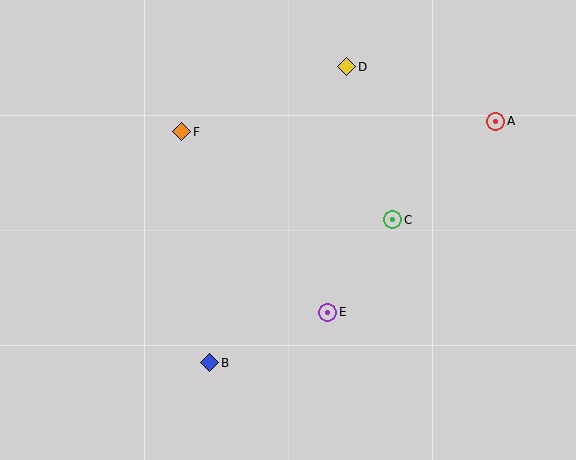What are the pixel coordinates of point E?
Point E is at (328, 312).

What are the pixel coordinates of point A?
Point A is at (496, 121).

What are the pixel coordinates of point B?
Point B is at (210, 363).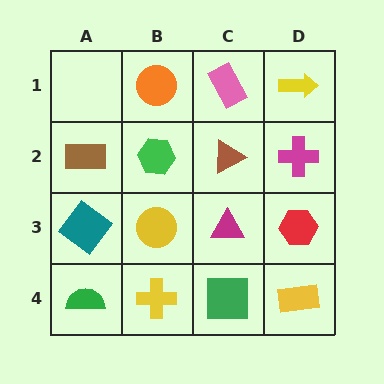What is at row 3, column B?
A yellow circle.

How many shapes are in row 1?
3 shapes.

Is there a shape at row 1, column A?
No, that cell is empty.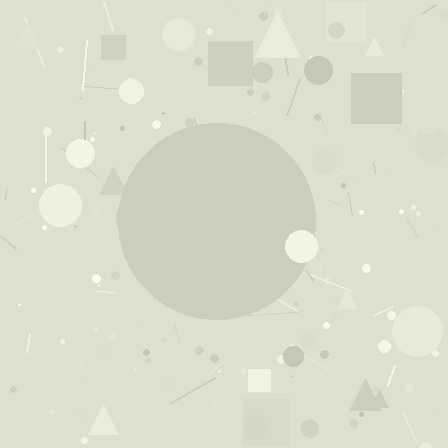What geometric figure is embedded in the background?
A circle is embedded in the background.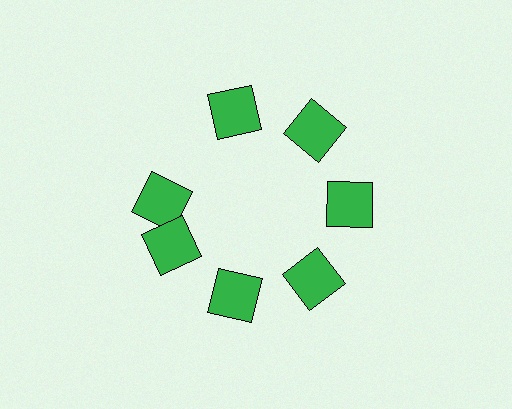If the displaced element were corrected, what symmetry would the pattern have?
It would have 7-fold rotational symmetry — the pattern would map onto itself every 51 degrees.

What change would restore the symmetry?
The symmetry would be restored by rotating it back into even spacing with its neighbors so that all 7 squares sit at equal angles and equal distance from the center.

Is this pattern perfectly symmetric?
No. The 7 green squares are arranged in a ring, but one element near the 10 o'clock position is rotated out of alignment along the ring, breaking the 7-fold rotational symmetry.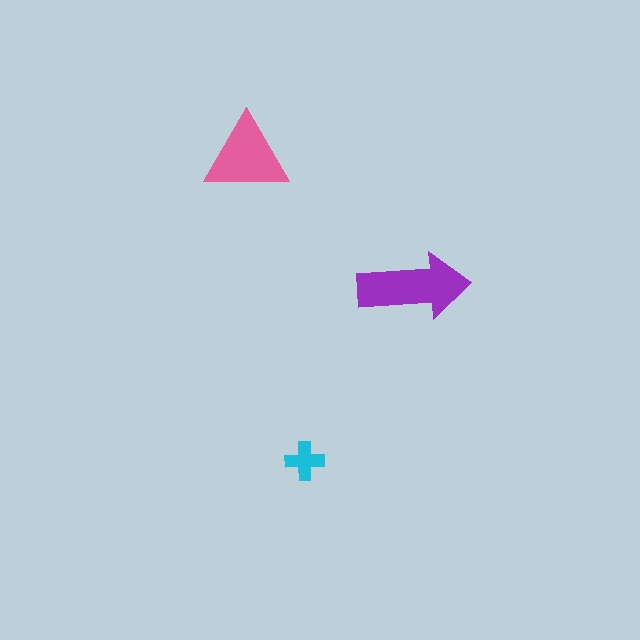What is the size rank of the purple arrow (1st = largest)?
1st.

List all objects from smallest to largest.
The cyan cross, the pink triangle, the purple arrow.